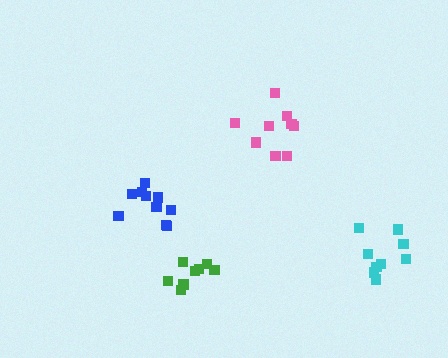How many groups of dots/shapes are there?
There are 4 groups.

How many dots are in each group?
Group 1: 9 dots, Group 2: 9 dots, Group 3: 10 dots, Group 4: 9 dots (37 total).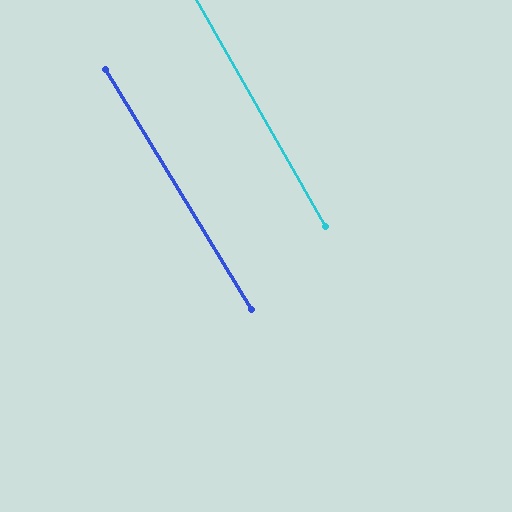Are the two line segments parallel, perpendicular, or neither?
Parallel — their directions differ by only 1.7°.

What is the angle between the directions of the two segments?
Approximately 2 degrees.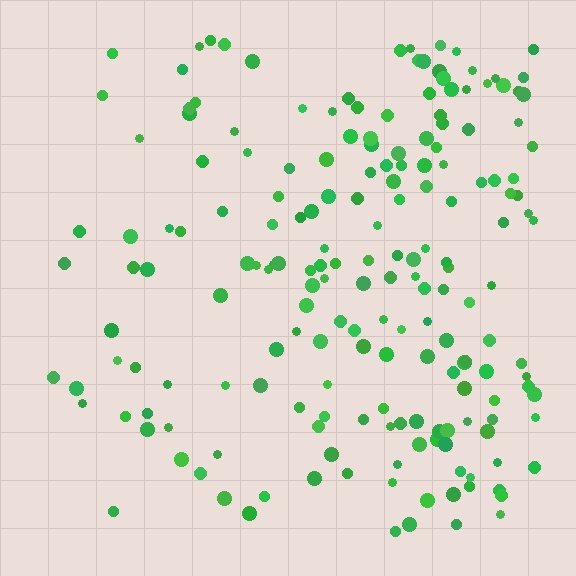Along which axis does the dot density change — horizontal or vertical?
Horizontal.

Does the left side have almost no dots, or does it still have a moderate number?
Still a moderate number, just noticeably fewer than the right.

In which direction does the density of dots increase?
From left to right, with the right side densest.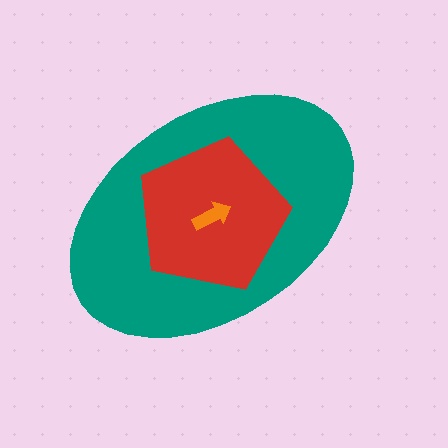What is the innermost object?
The orange arrow.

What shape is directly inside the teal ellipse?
The red pentagon.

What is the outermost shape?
The teal ellipse.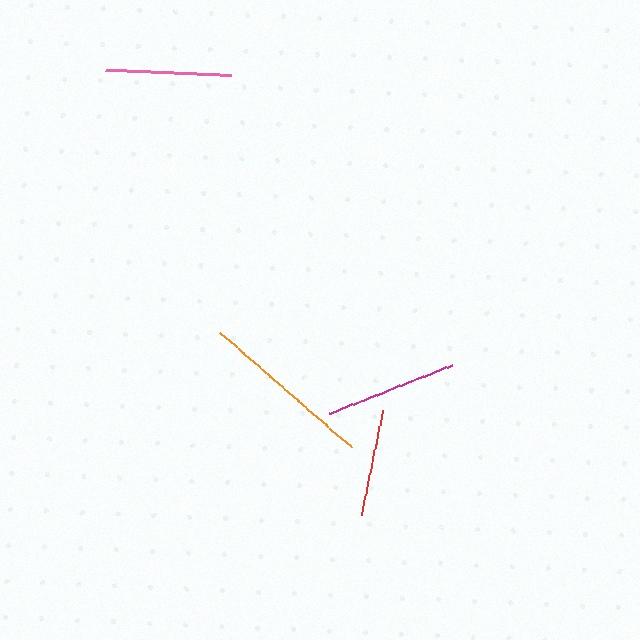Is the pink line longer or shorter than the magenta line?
The magenta line is longer than the pink line.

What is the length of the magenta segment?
The magenta segment is approximately 132 pixels long.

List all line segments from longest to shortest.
From longest to shortest: orange, magenta, pink, red.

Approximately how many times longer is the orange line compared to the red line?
The orange line is approximately 1.6 times the length of the red line.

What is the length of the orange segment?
The orange segment is approximately 174 pixels long.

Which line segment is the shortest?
The red line is the shortest at approximately 107 pixels.